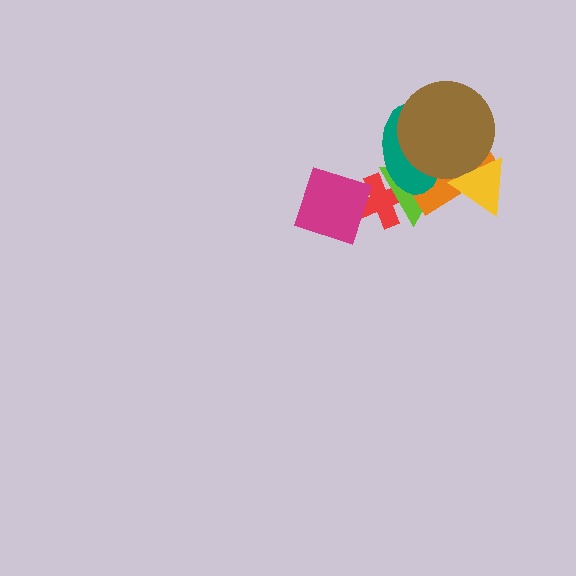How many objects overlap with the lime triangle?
4 objects overlap with the lime triangle.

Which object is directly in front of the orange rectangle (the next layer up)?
The teal ellipse is directly in front of the orange rectangle.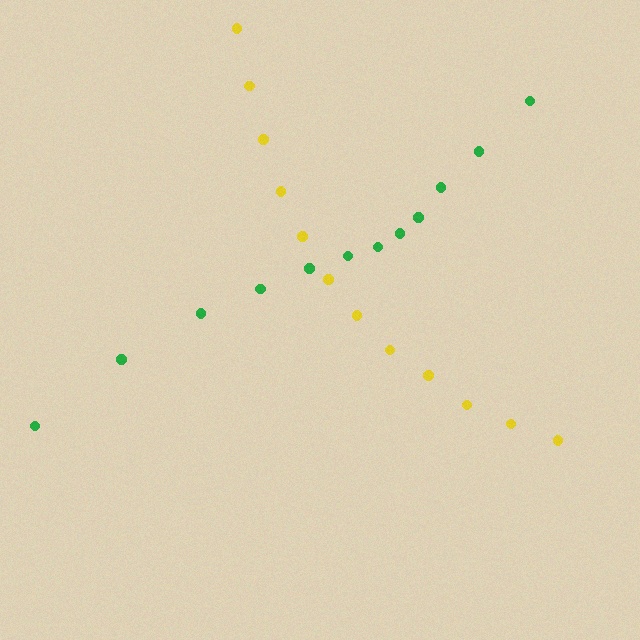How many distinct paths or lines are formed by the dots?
There are 2 distinct paths.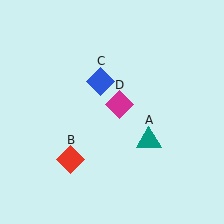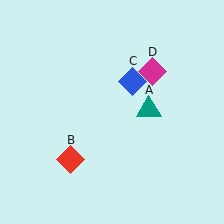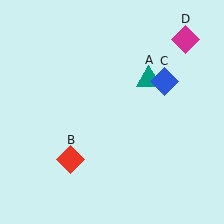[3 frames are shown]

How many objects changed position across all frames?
3 objects changed position: teal triangle (object A), blue diamond (object C), magenta diamond (object D).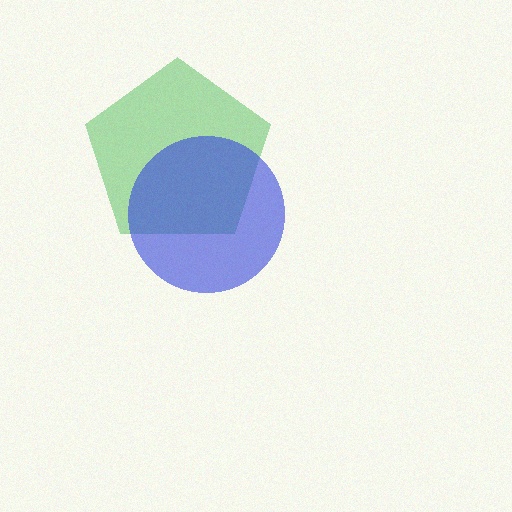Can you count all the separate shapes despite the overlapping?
Yes, there are 2 separate shapes.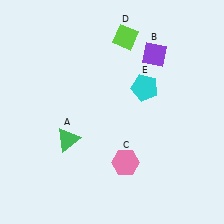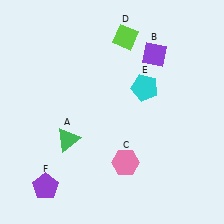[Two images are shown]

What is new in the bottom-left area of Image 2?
A purple pentagon (F) was added in the bottom-left area of Image 2.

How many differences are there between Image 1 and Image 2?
There is 1 difference between the two images.